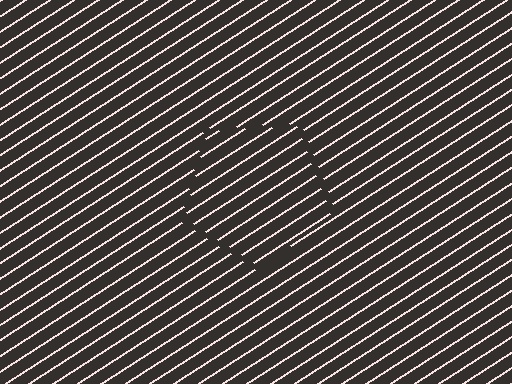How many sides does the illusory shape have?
5 sides — the line-ends trace a pentagon.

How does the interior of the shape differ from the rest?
The interior of the shape contains the same grating, shifted by half a period — the contour is defined by the phase discontinuity where line-ends from the inner and outer gratings abut.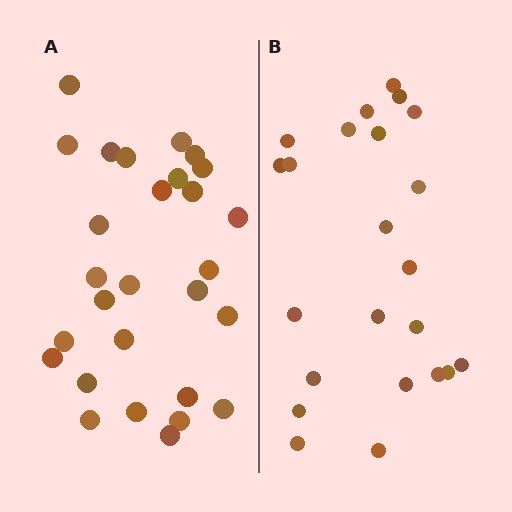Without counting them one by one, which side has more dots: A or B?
Region A (the left region) has more dots.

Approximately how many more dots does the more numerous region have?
Region A has about 5 more dots than region B.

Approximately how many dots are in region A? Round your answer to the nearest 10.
About 30 dots. (The exact count is 28, which rounds to 30.)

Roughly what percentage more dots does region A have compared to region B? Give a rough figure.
About 20% more.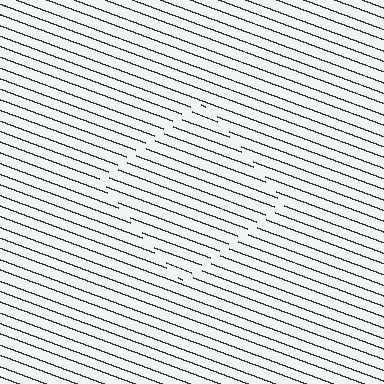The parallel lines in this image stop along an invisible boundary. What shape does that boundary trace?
An illusory square. The interior of the shape contains the same grating, shifted by half a period — the contour is defined by the phase discontinuity where line-ends from the inner and outer gratings abut.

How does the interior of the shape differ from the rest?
The interior of the shape contains the same grating, shifted by half a period — the contour is defined by the phase discontinuity where line-ends from the inner and outer gratings abut.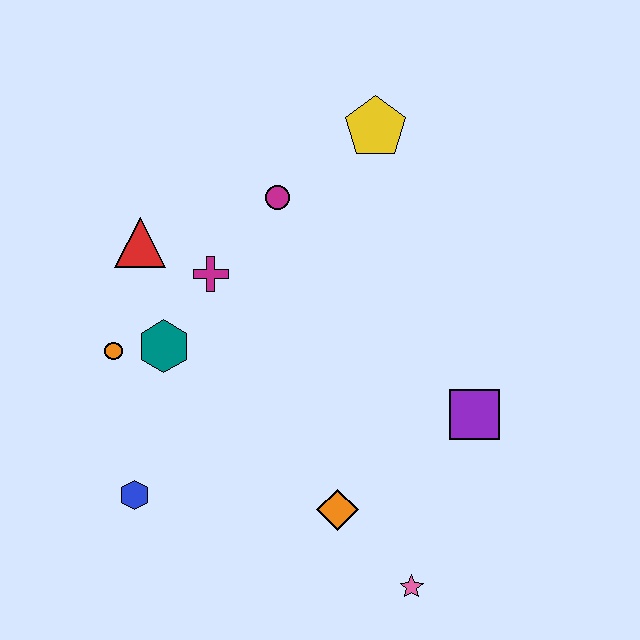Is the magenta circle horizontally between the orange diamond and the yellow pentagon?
No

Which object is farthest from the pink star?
The yellow pentagon is farthest from the pink star.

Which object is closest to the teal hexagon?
The orange circle is closest to the teal hexagon.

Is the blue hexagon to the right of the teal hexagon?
No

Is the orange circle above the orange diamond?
Yes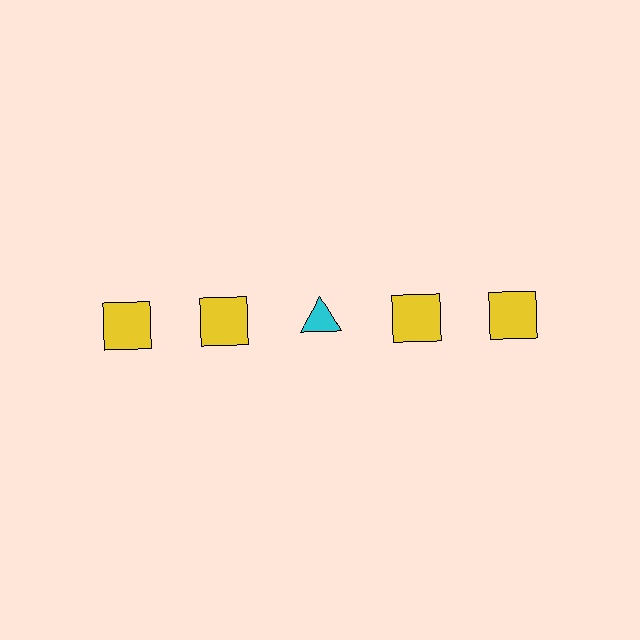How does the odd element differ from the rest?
It differs in both color (cyan instead of yellow) and shape (triangle instead of square).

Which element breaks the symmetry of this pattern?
The cyan triangle in the top row, center column breaks the symmetry. All other shapes are yellow squares.